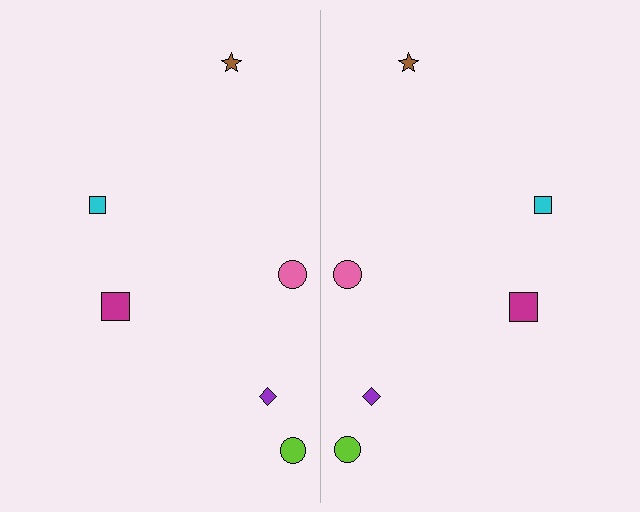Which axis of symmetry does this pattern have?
The pattern has a vertical axis of symmetry running through the center of the image.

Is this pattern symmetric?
Yes, this pattern has bilateral (reflection) symmetry.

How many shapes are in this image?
There are 12 shapes in this image.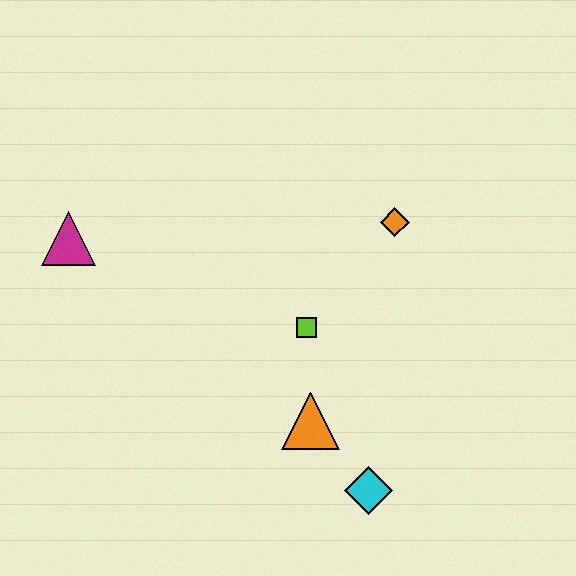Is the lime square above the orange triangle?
Yes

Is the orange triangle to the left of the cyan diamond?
Yes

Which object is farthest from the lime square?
The magenta triangle is farthest from the lime square.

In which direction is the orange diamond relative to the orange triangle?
The orange diamond is above the orange triangle.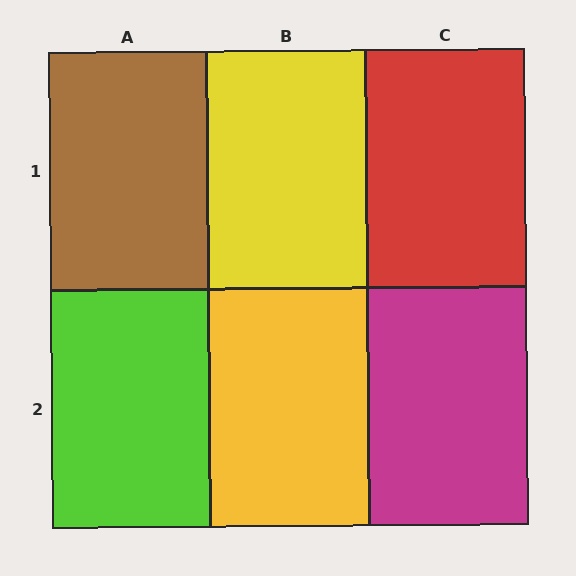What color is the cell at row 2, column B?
Yellow.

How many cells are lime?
1 cell is lime.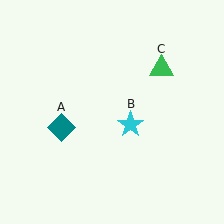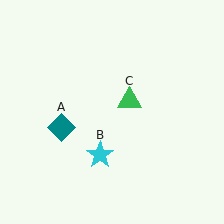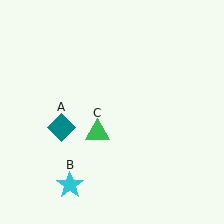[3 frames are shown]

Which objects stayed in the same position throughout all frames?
Teal diamond (object A) remained stationary.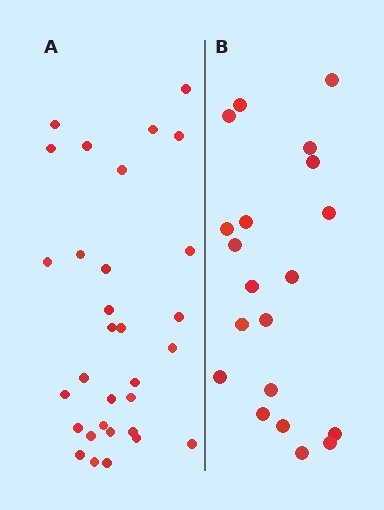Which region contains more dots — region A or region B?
Region A (the left region) has more dots.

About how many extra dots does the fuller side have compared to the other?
Region A has roughly 12 or so more dots than region B.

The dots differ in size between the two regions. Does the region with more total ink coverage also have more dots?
No. Region B has more total ink coverage because its dots are larger, but region A actually contains more individual dots. Total area can be misleading — the number of items is what matters here.